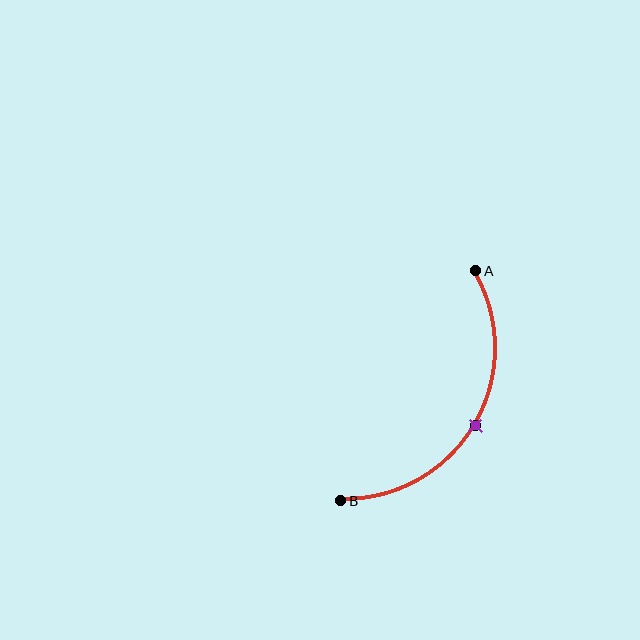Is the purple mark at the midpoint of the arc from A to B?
Yes. The purple mark lies on the arc at equal arc-length from both A and B — it is the arc midpoint.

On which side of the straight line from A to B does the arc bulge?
The arc bulges to the right of the straight line connecting A and B.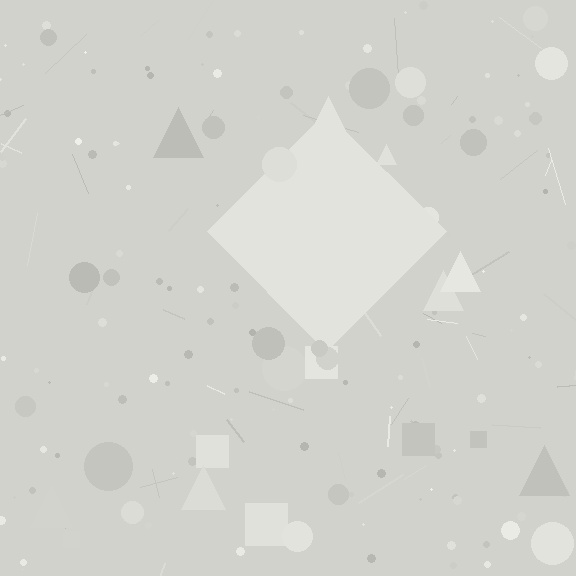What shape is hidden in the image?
A diamond is hidden in the image.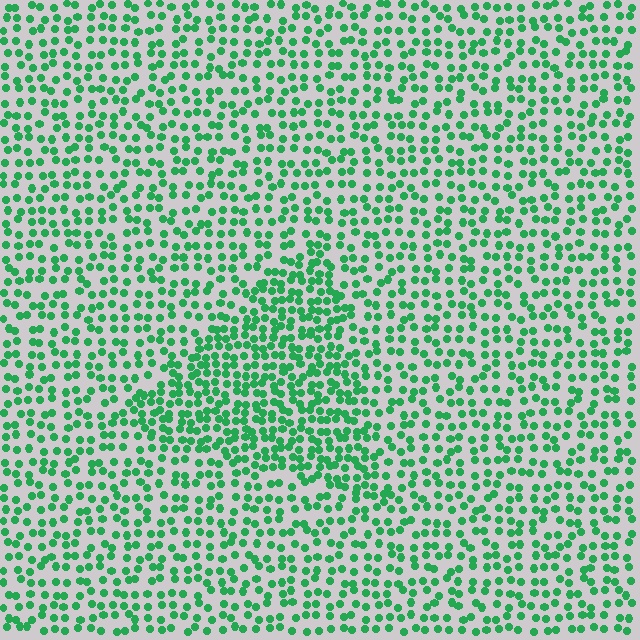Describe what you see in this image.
The image contains small green elements arranged at two different densities. A triangle-shaped region is visible where the elements are more densely packed than the surrounding area.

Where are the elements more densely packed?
The elements are more densely packed inside the triangle boundary.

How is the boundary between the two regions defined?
The boundary is defined by a change in element density (approximately 1.7x ratio). All elements are the same color, size, and shape.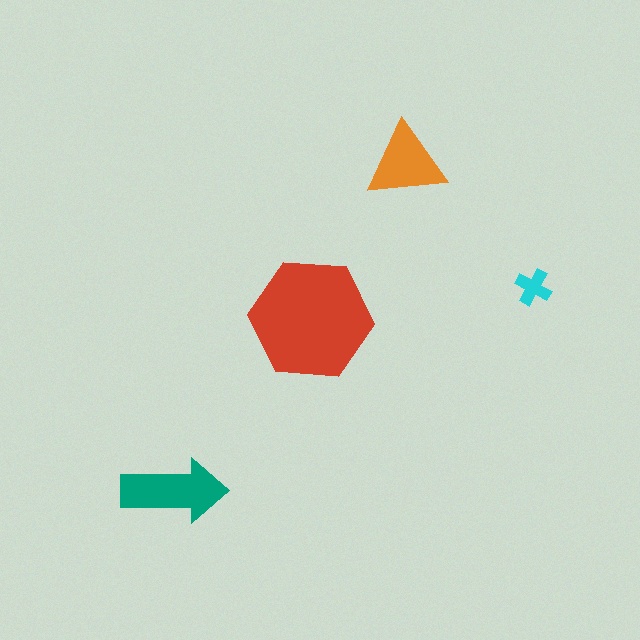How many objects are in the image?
There are 4 objects in the image.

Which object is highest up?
The orange triangle is topmost.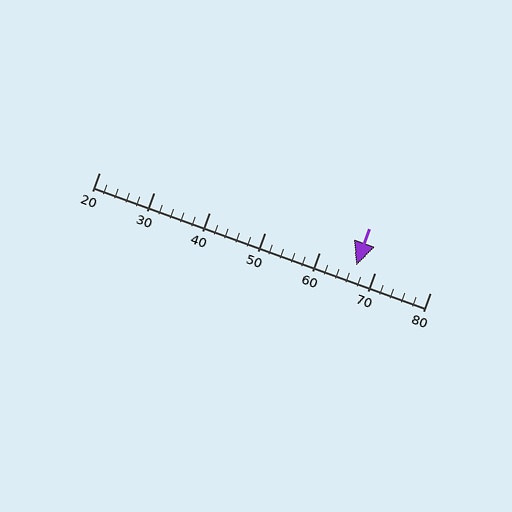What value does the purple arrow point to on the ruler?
The purple arrow points to approximately 67.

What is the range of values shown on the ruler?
The ruler shows values from 20 to 80.